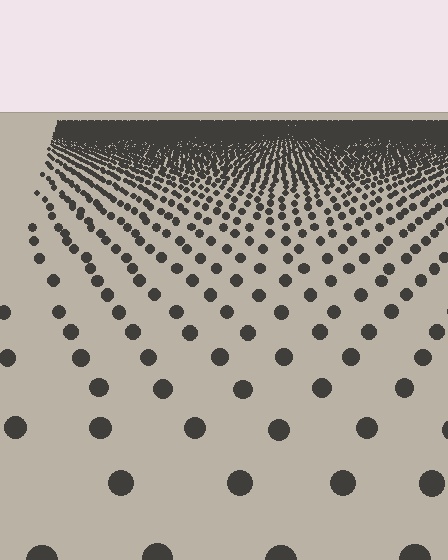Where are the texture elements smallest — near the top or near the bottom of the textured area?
Near the top.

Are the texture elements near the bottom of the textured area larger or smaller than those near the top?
Larger. Near the bottom, elements are closer to the viewer and appear at a bigger on-screen size.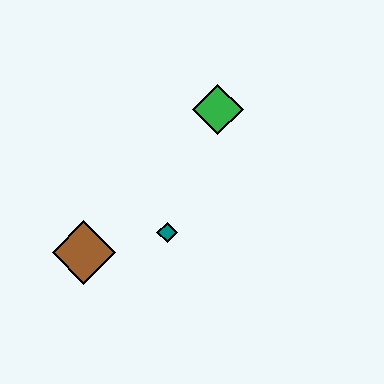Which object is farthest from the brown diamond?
The green diamond is farthest from the brown diamond.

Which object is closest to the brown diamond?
The teal diamond is closest to the brown diamond.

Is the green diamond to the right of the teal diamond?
Yes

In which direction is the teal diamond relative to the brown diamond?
The teal diamond is to the right of the brown diamond.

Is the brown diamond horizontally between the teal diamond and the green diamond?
No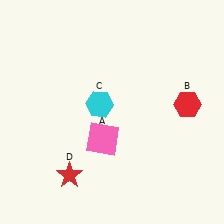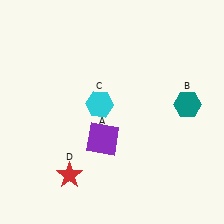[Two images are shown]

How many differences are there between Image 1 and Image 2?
There are 2 differences between the two images.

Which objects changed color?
A changed from pink to purple. B changed from red to teal.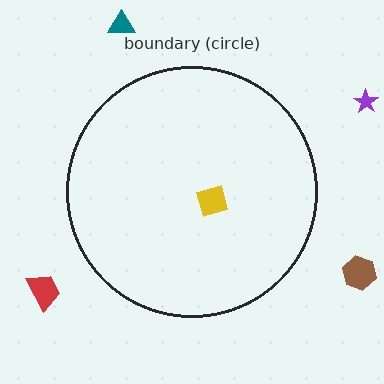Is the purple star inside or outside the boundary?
Outside.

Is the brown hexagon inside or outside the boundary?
Outside.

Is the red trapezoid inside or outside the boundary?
Outside.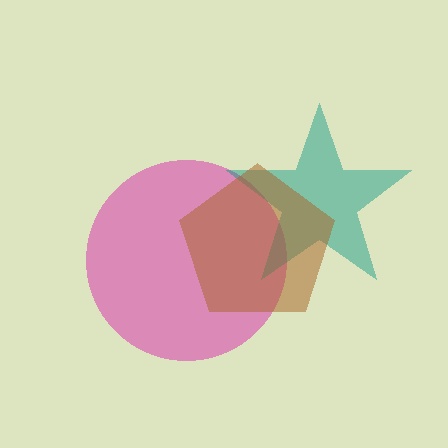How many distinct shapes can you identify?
There are 3 distinct shapes: a pink circle, a teal star, a brown pentagon.